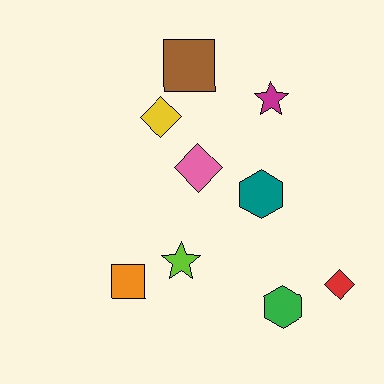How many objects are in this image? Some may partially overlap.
There are 9 objects.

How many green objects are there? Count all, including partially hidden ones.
There is 1 green object.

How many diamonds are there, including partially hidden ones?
There are 3 diamonds.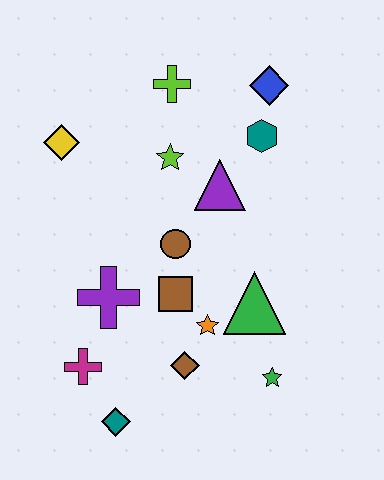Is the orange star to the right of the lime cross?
Yes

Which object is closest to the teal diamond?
The magenta cross is closest to the teal diamond.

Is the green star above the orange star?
No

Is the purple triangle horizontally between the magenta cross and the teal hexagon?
Yes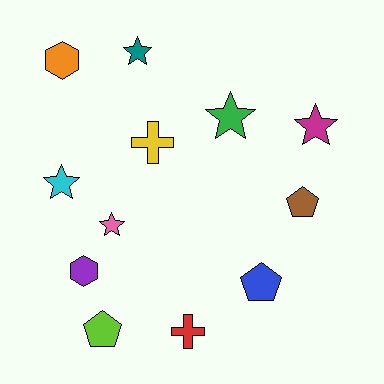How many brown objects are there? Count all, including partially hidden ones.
There is 1 brown object.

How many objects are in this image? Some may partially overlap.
There are 12 objects.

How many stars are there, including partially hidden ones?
There are 5 stars.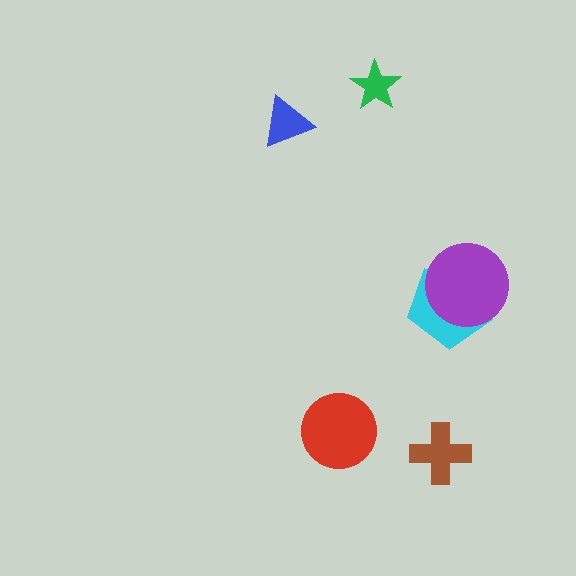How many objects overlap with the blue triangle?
0 objects overlap with the blue triangle.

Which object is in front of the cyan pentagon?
The purple circle is in front of the cyan pentagon.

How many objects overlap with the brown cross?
0 objects overlap with the brown cross.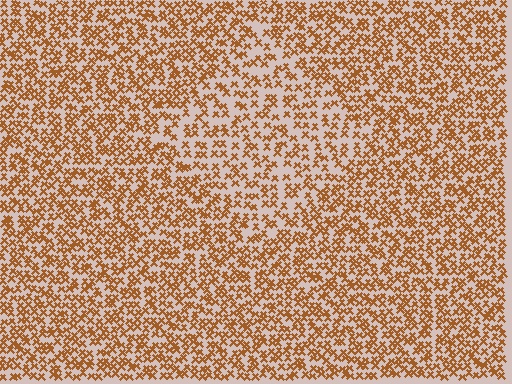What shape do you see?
I see a diamond.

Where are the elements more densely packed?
The elements are more densely packed outside the diamond boundary.